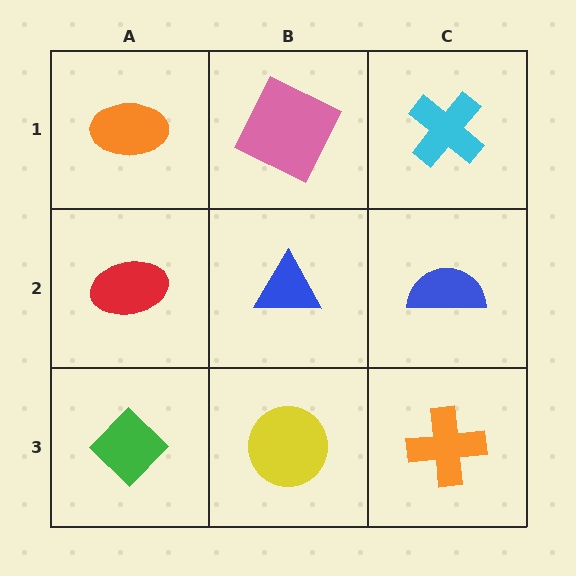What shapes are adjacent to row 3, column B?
A blue triangle (row 2, column B), a green diamond (row 3, column A), an orange cross (row 3, column C).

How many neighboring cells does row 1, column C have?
2.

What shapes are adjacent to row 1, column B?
A blue triangle (row 2, column B), an orange ellipse (row 1, column A), a cyan cross (row 1, column C).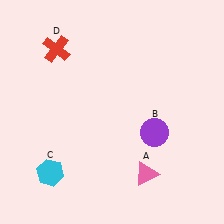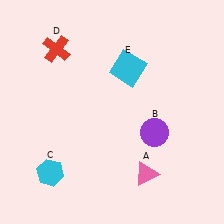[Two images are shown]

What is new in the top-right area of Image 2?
A cyan square (E) was added in the top-right area of Image 2.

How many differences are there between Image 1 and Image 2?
There is 1 difference between the two images.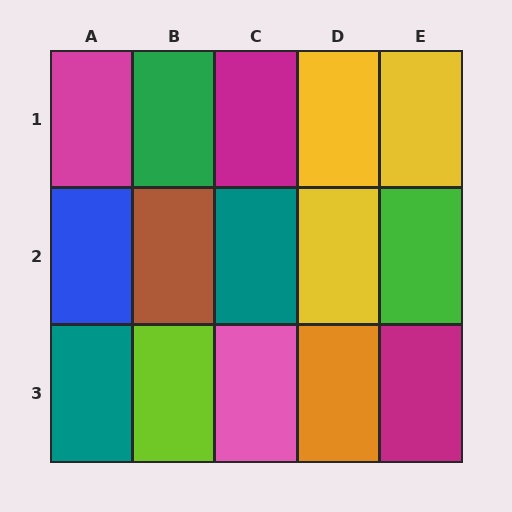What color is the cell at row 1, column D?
Yellow.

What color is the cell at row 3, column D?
Orange.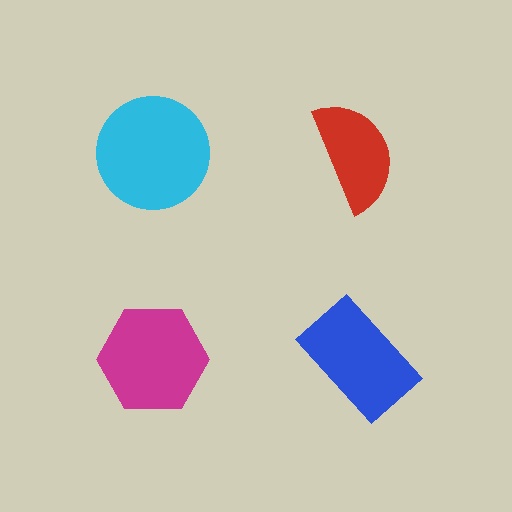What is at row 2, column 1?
A magenta hexagon.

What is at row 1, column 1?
A cyan circle.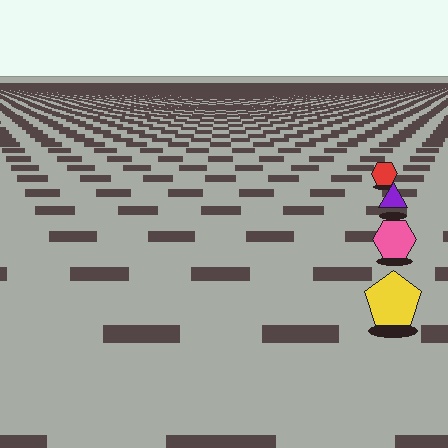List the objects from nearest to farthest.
From nearest to farthest: the yellow pentagon, the pink hexagon, the purple triangle, the red hexagon.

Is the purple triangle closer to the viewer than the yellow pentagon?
No. The yellow pentagon is closer — you can tell from the texture gradient: the ground texture is coarser near it.